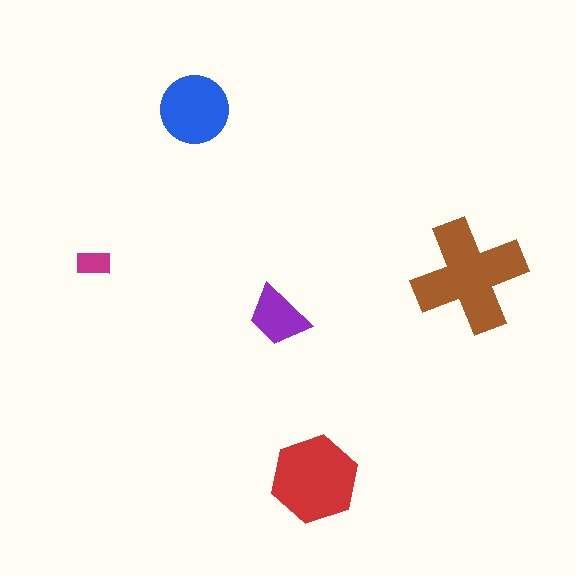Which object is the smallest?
The magenta rectangle.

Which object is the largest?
The brown cross.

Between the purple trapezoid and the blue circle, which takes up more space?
The blue circle.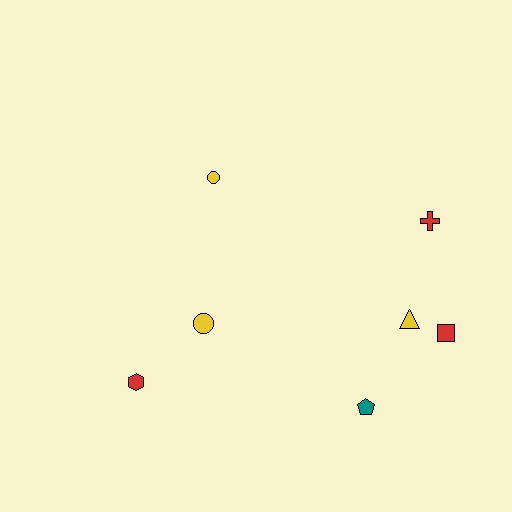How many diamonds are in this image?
There are no diamonds.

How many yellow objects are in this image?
There are 3 yellow objects.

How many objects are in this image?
There are 7 objects.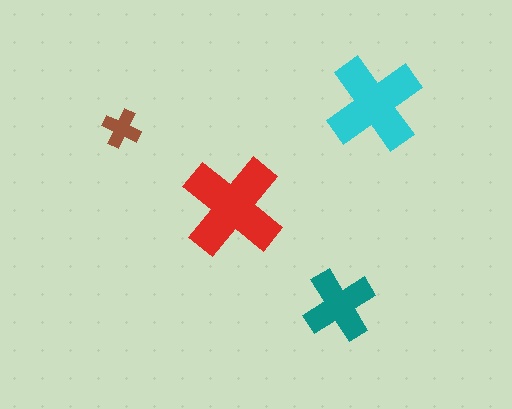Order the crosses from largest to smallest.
the red one, the cyan one, the teal one, the brown one.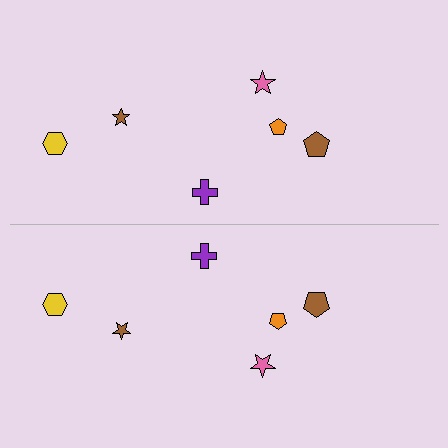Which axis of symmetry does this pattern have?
The pattern has a horizontal axis of symmetry running through the center of the image.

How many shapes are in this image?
There are 12 shapes in this image.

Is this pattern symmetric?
Yes, this pattern has bilateral (reflection) symmetry.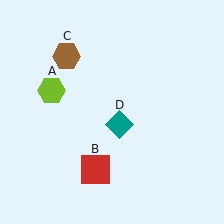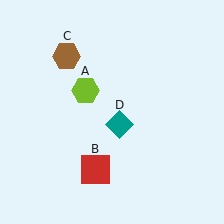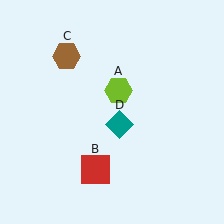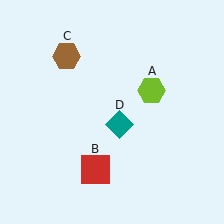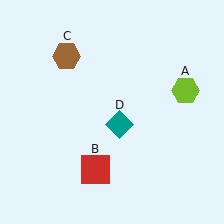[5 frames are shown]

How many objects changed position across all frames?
1 object changed position: lime hexagon (object A).